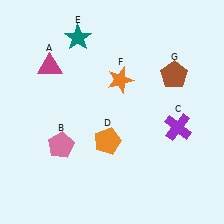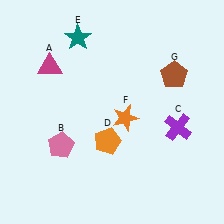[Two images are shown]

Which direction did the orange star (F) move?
The orange star (F) moved down.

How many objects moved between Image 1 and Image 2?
1 object moved between the two images.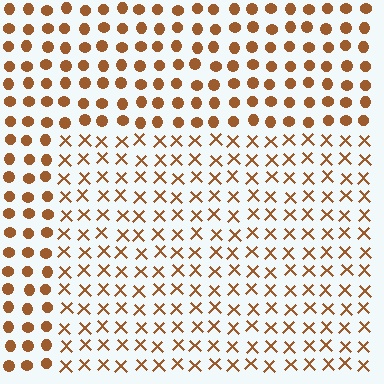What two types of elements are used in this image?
The image uses X marks inside the rectangle region and circles outside it.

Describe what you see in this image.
The image is filled with small brown elements arranged in a uniform grid. A rectangle-shaped region contains X marks, while the surrounding area contains circles. The boundary is defined purely by the change in element shape.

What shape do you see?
I see a rectangle.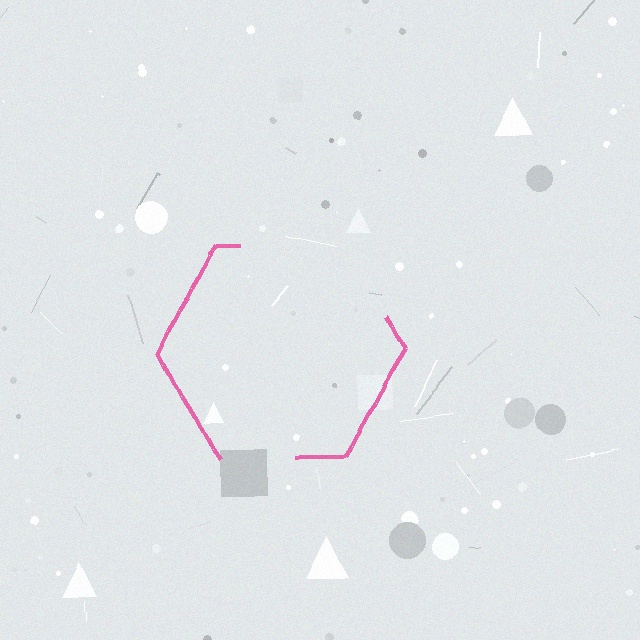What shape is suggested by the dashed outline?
The dashed outline suggests a hexagon.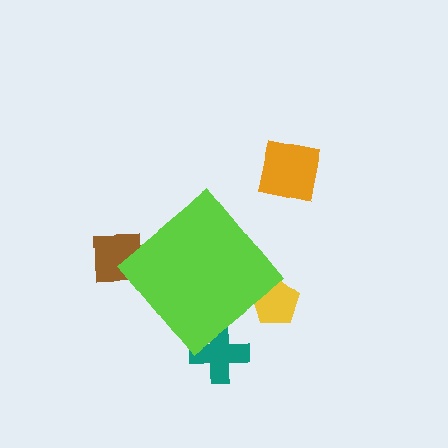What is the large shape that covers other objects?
A lime diamond.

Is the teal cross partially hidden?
Yes, the teal cross is partially hidden behind the lime diamond.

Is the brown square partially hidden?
Yes, the brown square is partially hidden behind the lime diamond.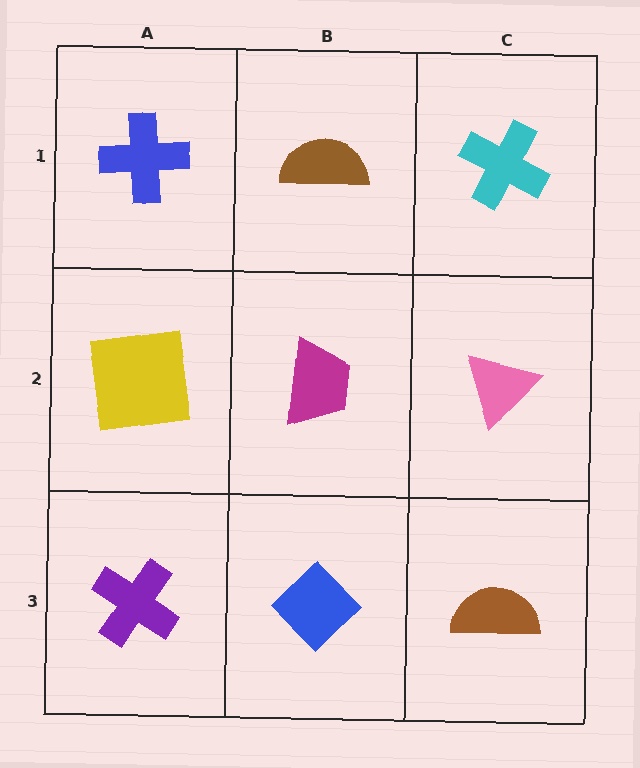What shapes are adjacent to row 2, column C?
A cyan cross (row 1, column C), a brown semicircle (row 3, column C), a magenta trapezoid (row 2, column B).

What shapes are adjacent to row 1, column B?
A magenta trapezoid (row 2, column B), a blue cross (row 1, column A), a cyan cross (row 1, column C).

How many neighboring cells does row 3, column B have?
3.